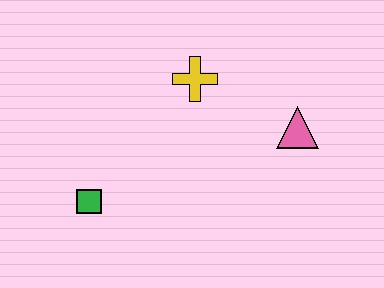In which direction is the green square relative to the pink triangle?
The green square is to the left of the pink triangle.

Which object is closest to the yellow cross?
The pink triangle is closest to the yellow cross.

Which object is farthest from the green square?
The pink triangle is farthest from the green square.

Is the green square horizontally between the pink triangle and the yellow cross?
No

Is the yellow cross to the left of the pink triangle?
Yes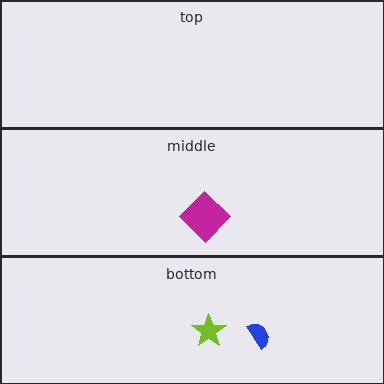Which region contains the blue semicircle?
The bottom region.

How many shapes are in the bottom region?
2.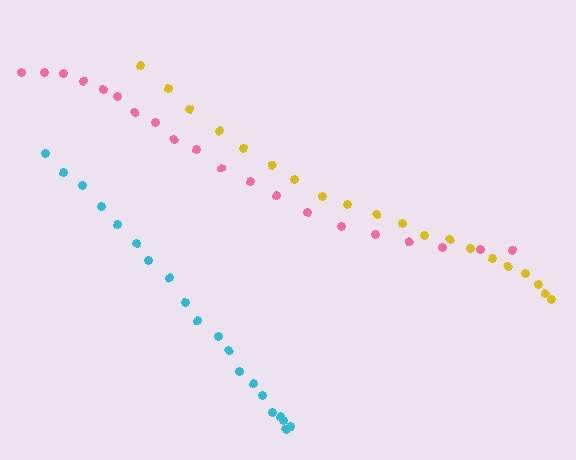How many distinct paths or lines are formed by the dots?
There are 3 distinct paths.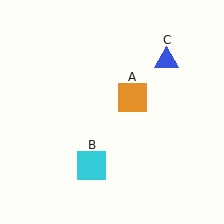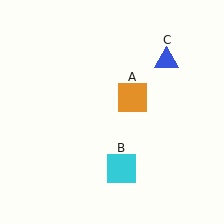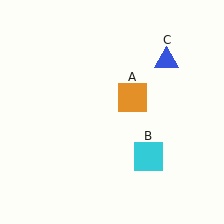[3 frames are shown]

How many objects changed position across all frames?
1 object changed position: cyan square (object B).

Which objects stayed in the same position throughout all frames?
Orange square (object A) and blue triangle (object C) remained stationary.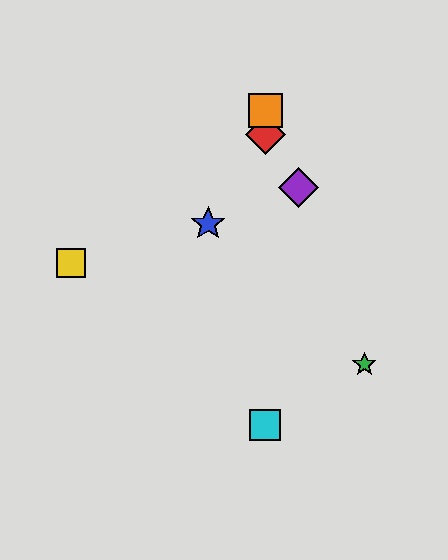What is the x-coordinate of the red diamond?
The red diamond is at x≈265.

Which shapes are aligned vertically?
The red diamond, the orange square, the cyan square are aligned vertically.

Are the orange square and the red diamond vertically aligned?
Yes, both are at x≈265.